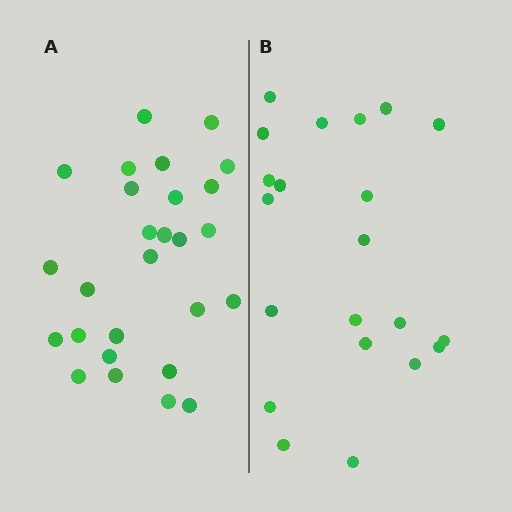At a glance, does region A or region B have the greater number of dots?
Region A (the left region) has more dots.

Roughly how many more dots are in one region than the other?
Region A has about 6 more dots than region B.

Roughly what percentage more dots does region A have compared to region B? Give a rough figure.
About 30% more.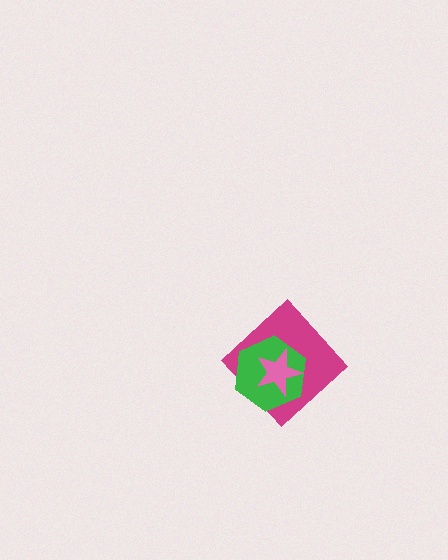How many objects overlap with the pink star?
2 objects overlap with the pink star.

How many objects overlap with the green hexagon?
2 objects overlap with the green hexagon.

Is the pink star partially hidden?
No, no other shape covers it.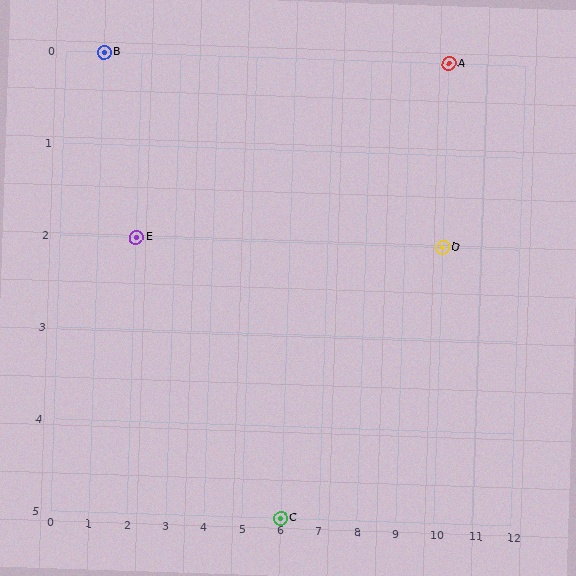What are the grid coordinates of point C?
Point C is at grid coordinates (6, 5).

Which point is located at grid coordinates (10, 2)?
Point D is at (10, 2).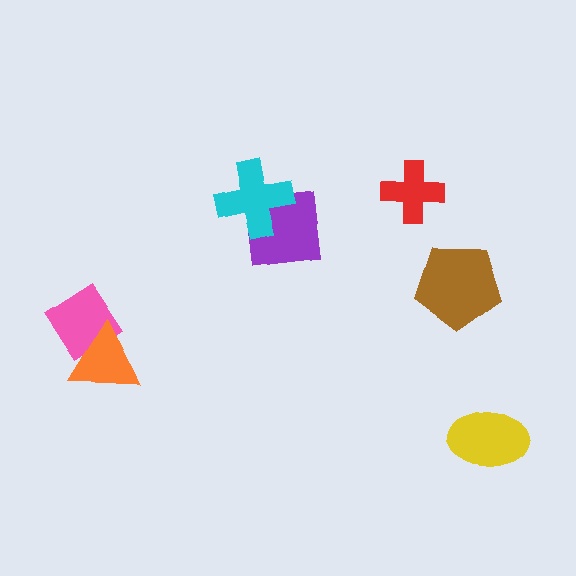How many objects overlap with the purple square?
1 object overlaps with the purple square.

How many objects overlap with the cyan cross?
1 object overlaps with the cyan cross.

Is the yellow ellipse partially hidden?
No, no other shape covers it.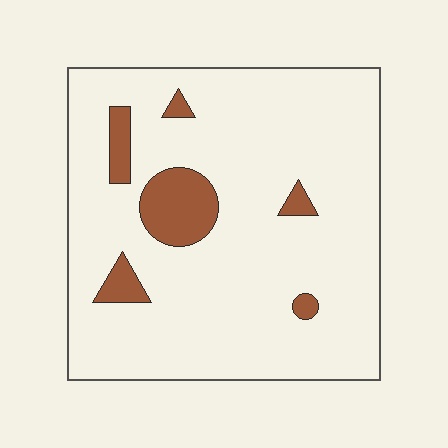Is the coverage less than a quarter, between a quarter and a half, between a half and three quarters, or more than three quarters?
Less than a quarter.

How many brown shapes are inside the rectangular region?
6.